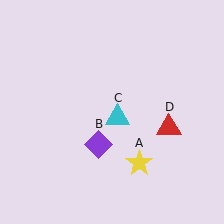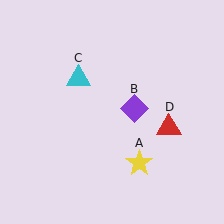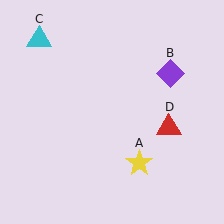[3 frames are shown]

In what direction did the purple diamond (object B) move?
The purple diamond (object B) moved up and to the right.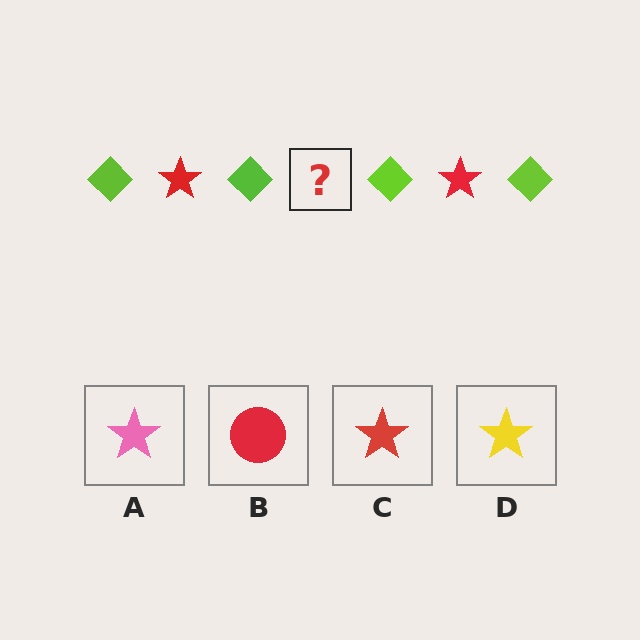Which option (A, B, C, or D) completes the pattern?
C.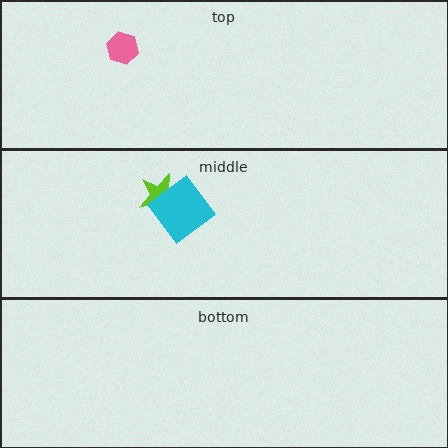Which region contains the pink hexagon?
The top region.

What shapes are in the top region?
The pink hexagon.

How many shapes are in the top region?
1.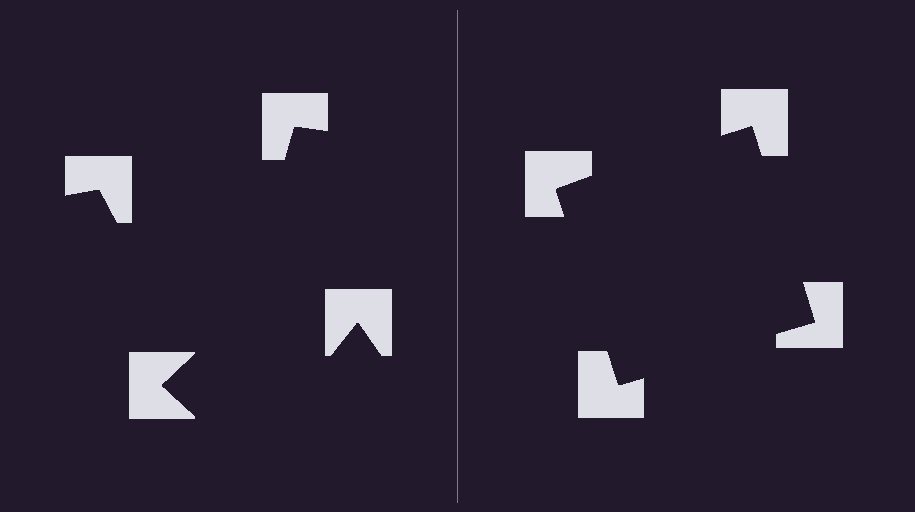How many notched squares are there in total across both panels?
8 — 4 on each side.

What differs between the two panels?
The notched squares are positioned identically on both sides; only the wedge orientations differ. On the right they align to a square; on the left they are misaligned.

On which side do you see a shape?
An illusory square appears on the right side. On the left side the wedge cuts are rotated, so no coherent shape forms.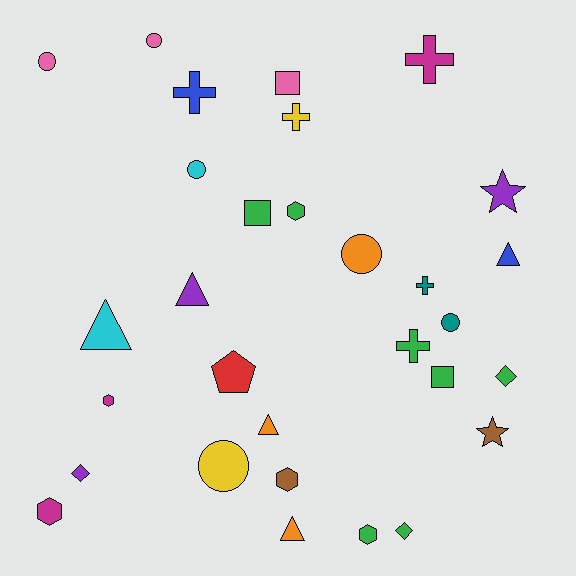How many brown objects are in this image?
There are 2 brown objects.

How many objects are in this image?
There are 30 objects.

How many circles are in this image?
There are 6 circles.